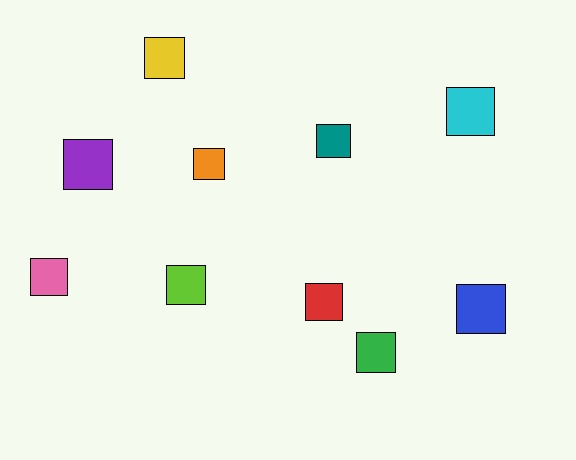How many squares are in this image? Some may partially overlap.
There are 10 squares.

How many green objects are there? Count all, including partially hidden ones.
There is 1 green object.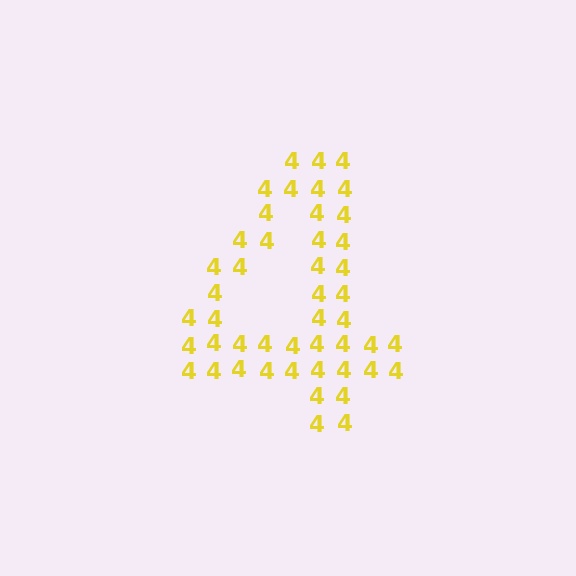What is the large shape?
The large shape is the digit 4.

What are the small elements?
The small elements are digit 4's.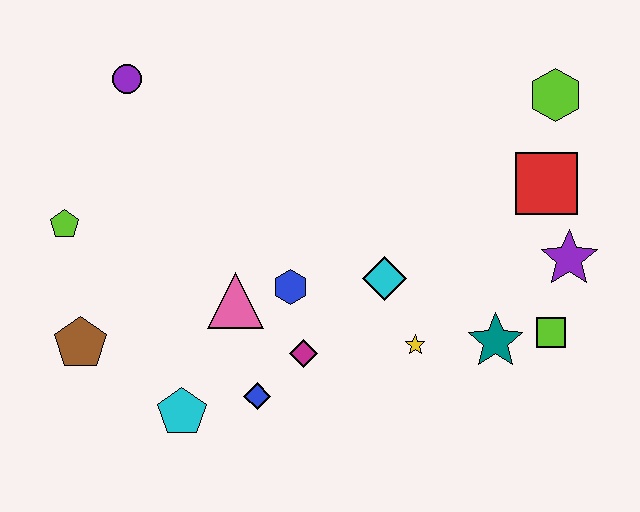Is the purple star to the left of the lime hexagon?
No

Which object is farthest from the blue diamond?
The lime hexagon is farthest from the blue diamond.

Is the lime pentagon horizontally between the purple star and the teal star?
No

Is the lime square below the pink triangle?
Yes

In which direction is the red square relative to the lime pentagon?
The red square is to the right of the lime pentagon.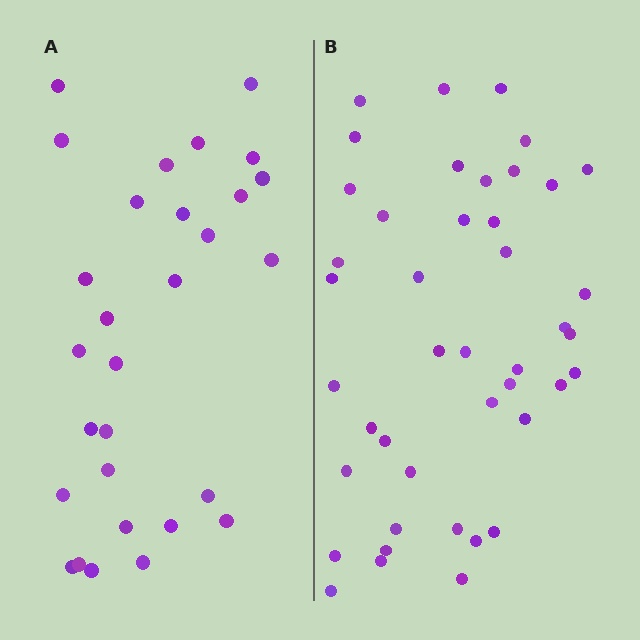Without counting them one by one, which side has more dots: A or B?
Region B (the right region) has more dots.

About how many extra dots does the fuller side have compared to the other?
Region B has approximately 15 more dots than region A.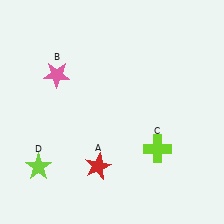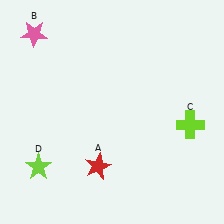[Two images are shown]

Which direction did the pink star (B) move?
The pink star (B) moved up.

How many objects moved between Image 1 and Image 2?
2 objects moved between the two images.